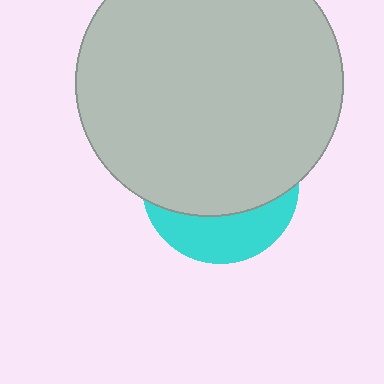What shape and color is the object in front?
The object in front is a light gray circle.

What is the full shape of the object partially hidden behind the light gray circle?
The partially hidden object is a cyan circle.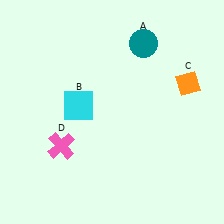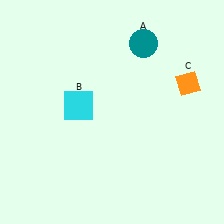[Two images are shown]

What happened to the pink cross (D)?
The pink cross (D) was removed in Image 2. It was in the bottom-left area of Image 1.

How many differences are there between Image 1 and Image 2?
There is 1 difference between the two images.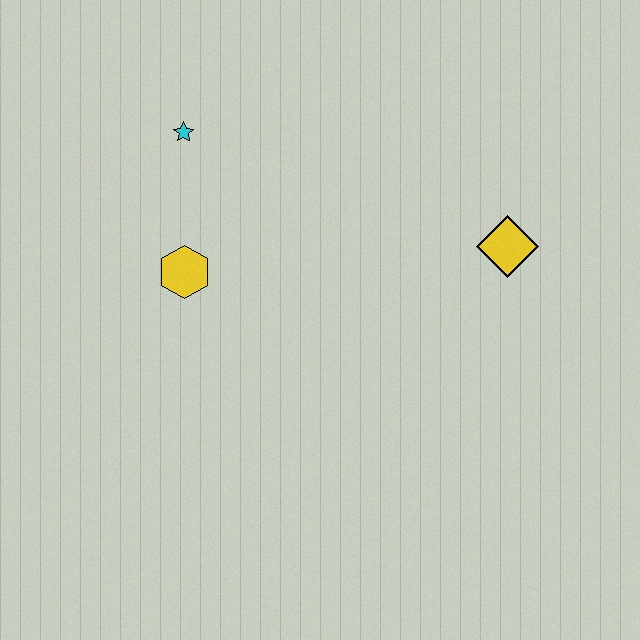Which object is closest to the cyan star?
The yellow hexagon is closest to the cyan star.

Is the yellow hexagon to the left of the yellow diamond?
Yes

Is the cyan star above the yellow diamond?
Yes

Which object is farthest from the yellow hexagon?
The yellow diamond is farthest from the yellow hexagon.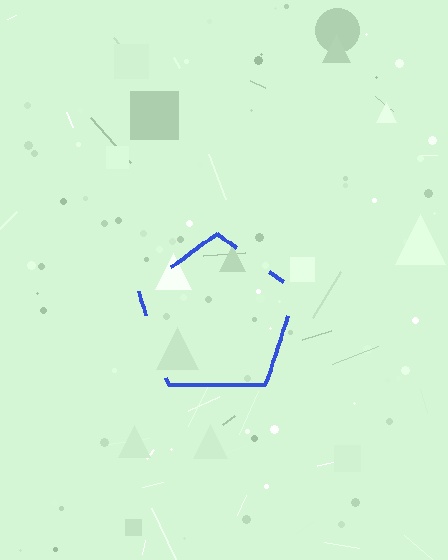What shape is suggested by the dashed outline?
The dashed outline suggests a pentagon.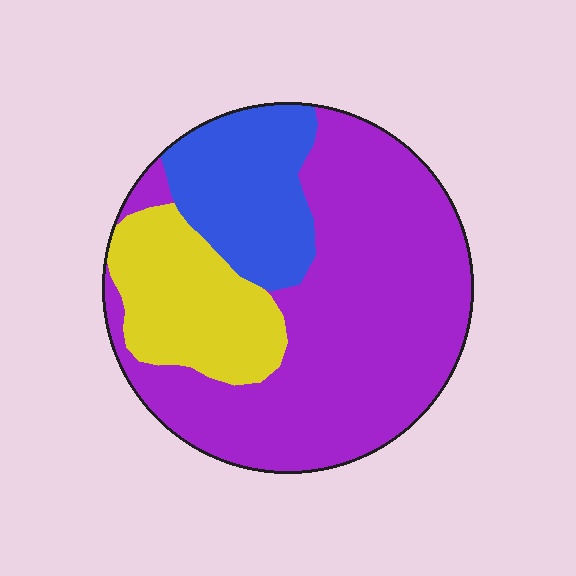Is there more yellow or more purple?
Purple.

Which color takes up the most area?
Purple, at roughly 60%.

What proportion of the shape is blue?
Blue covers roughly 20% of the shape.